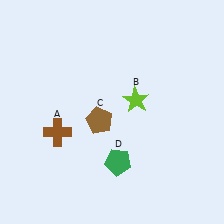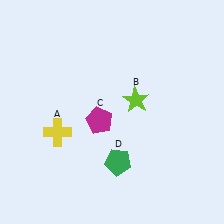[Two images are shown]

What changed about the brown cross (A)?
In Image 1, A is brown. In Image 2, it changed to yellow.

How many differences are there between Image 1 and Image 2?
There are 2 differences between the two images.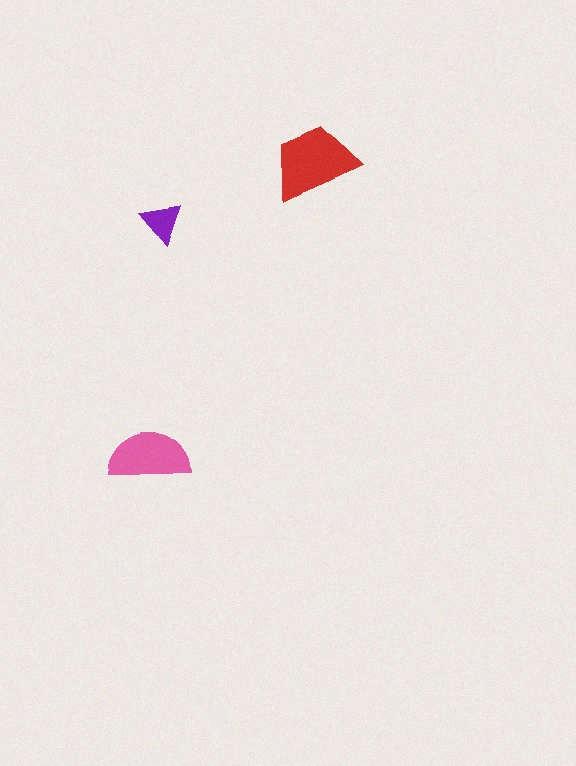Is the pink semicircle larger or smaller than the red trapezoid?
Smaller.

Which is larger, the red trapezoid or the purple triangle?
The red trapezoid.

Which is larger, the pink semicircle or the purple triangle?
The pink semicircle.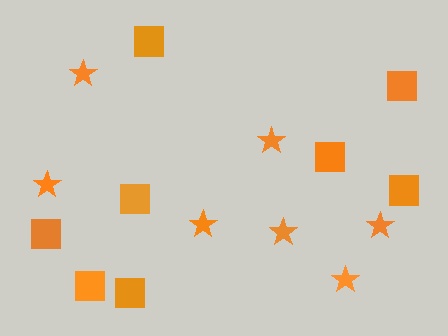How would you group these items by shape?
There are 2 groups: one group of stars (7) and one group of squares (8).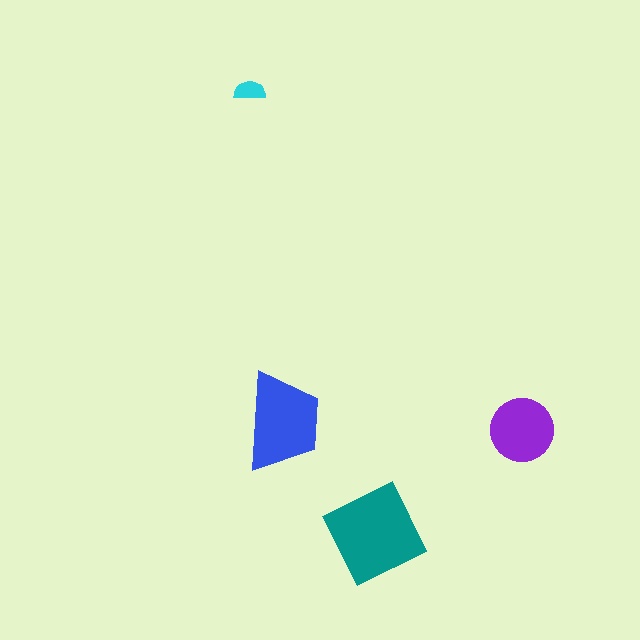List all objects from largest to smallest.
The teal diamond, the blue trapezoid, the purple circle, the cyan semicircle.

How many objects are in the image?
There are 4 objects in the image.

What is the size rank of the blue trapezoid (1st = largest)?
2nd.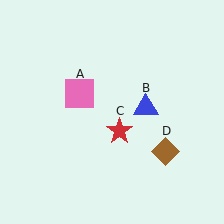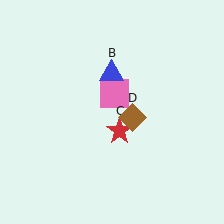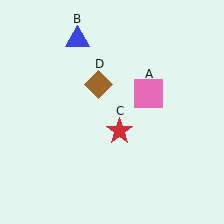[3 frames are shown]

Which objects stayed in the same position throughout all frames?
Red star (object C) remained stationary.